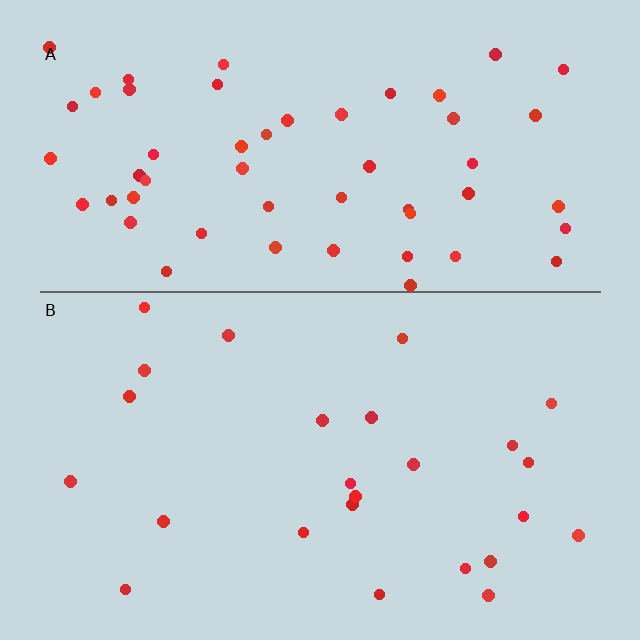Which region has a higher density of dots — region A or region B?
A (the top).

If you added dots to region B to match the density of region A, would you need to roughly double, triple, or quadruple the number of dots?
Approximately double.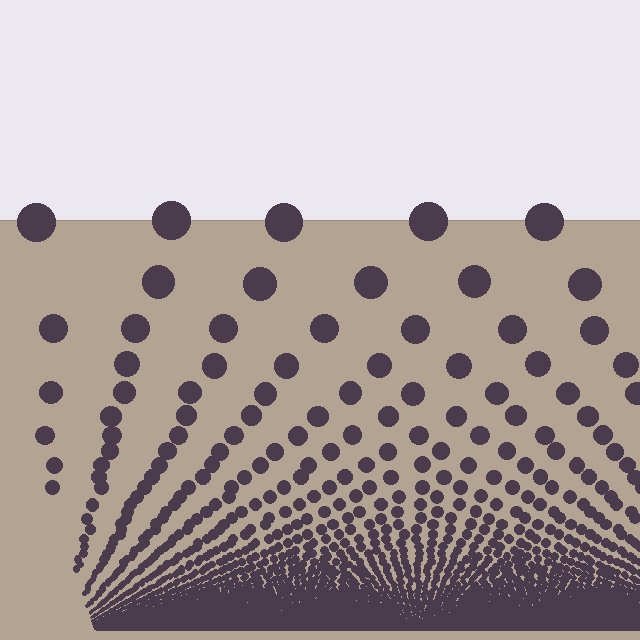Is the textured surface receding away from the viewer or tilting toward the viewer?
The surface appears to tilt toward the viewer. Texture elements get larger and sparser toward the top.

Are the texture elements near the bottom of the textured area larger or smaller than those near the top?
Smaller. The gradient is inverted — elements near the bottom are smaller and denser.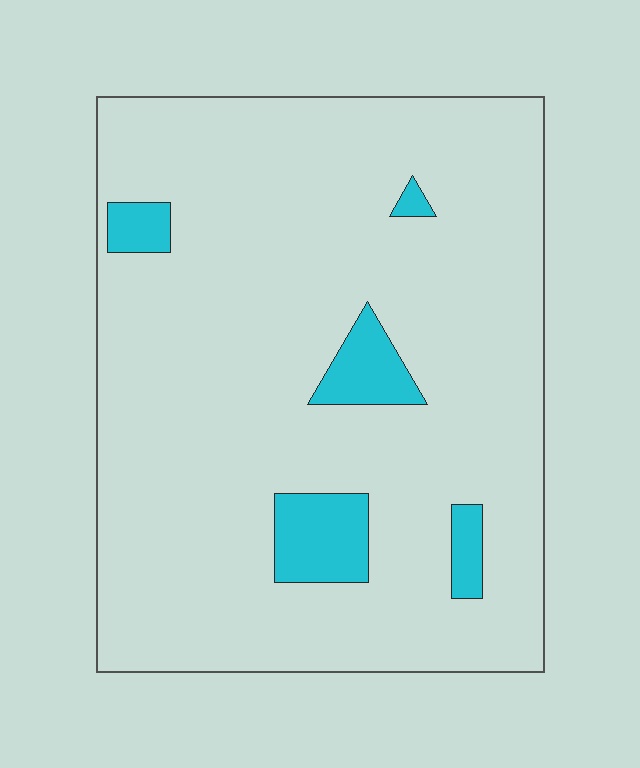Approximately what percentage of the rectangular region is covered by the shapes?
Approximately 10%.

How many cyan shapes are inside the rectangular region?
5.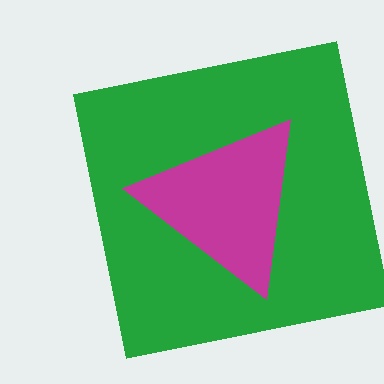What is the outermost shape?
The green square.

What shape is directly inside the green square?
The magenta triangle.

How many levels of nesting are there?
2.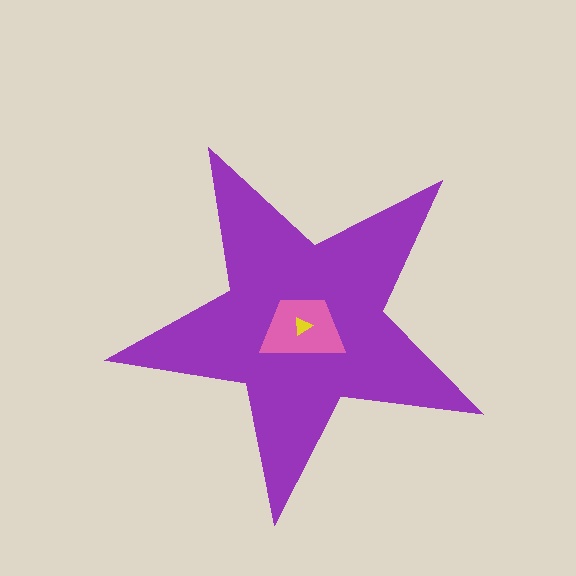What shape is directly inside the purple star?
The pink trapezoid.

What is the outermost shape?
The purple star.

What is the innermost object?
The yellow triangle.